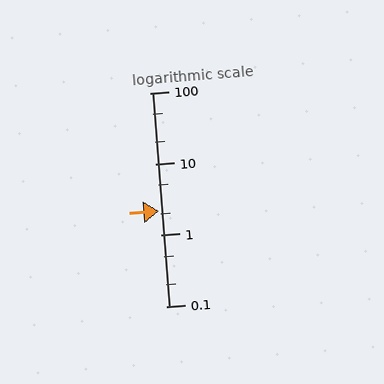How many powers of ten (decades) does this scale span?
The scale spans 3 decades, from 0.1 to 100.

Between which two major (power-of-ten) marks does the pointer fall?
The pointer is between 1 and 10.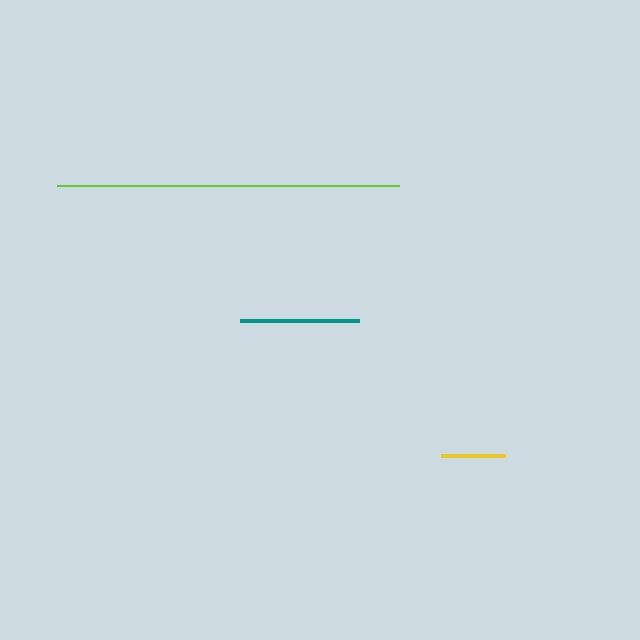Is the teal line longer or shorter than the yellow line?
The teal line is longer than the yellow line.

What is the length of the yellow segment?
The yellow segment is approximately 64 pixels long.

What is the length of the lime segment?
The lime segment is approximately 342 pixels long.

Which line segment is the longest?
The lime line is the longest at approximately 342 pixels.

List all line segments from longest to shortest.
From longest to shortest: lime, teal, yellow.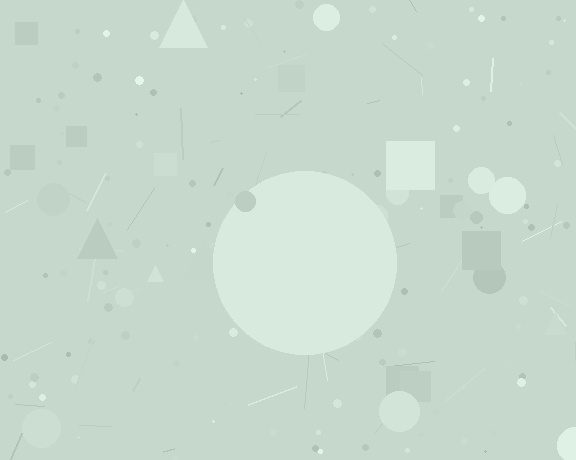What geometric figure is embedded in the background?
A circle is embedded in the background.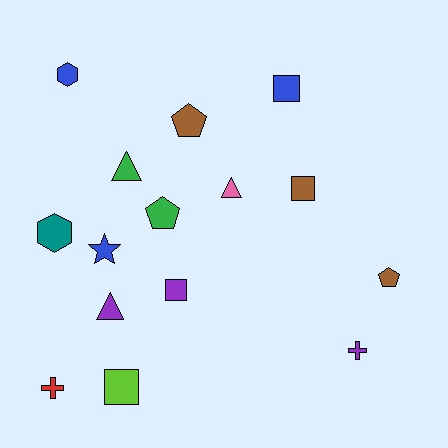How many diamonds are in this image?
There are no diamonds.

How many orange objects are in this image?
There are no orange objects.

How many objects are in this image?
There are 15 objects.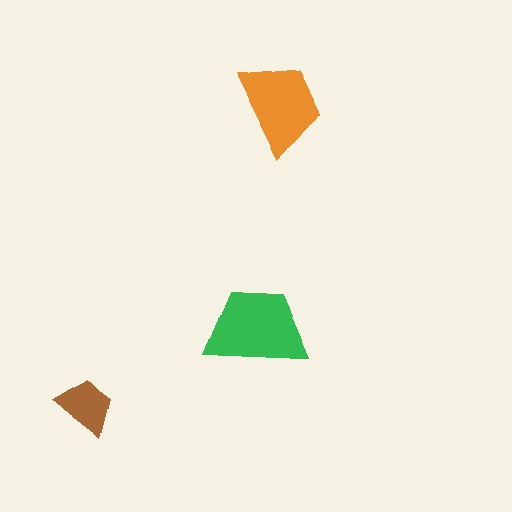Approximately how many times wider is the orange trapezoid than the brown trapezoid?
About 1.5 times wider.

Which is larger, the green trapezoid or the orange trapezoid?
The green one.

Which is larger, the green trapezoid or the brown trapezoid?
The green one.